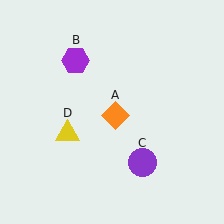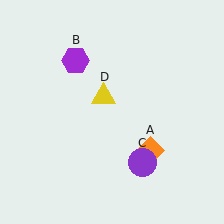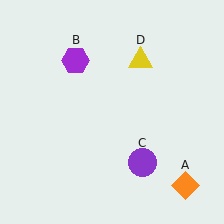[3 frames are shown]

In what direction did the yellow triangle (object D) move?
The yellow triangle (object D) moved up and to the right.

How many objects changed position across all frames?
2 objects changed position: orange diamond (object A), yellow triangle (object D).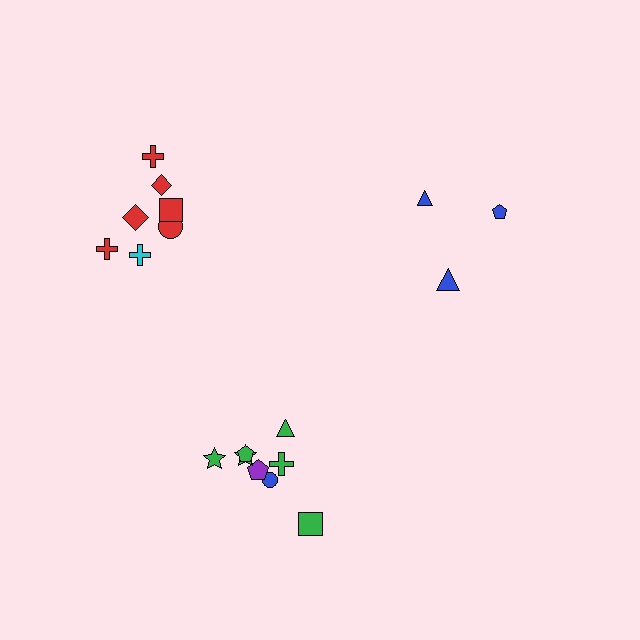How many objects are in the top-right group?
There are 3 objects.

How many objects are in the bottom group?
There are 8 objects.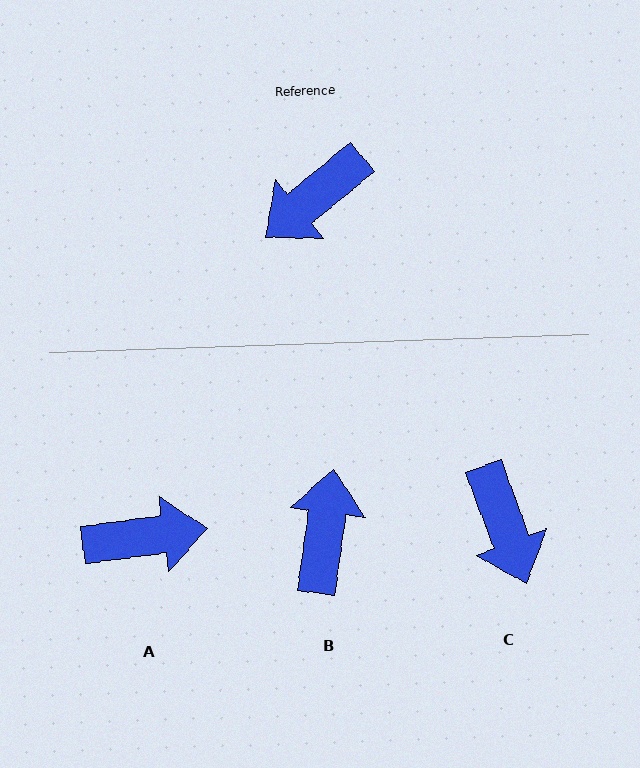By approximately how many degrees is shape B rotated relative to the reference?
Approximately 137 degrees clockwise.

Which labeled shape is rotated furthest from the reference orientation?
A, about 148 degrees away.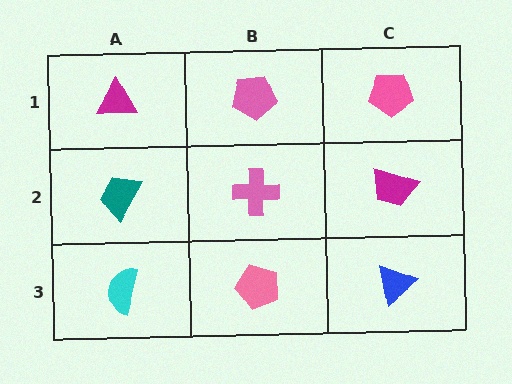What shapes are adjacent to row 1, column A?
A teal trapezoid (row 2, column A), a pink pentagon (row 1, column B).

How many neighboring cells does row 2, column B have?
4.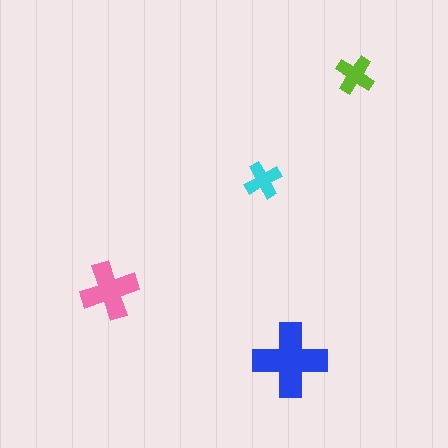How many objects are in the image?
There are 4 objects in the image.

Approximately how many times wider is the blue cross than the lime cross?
About 2 times wider.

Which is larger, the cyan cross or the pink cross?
The pink one.